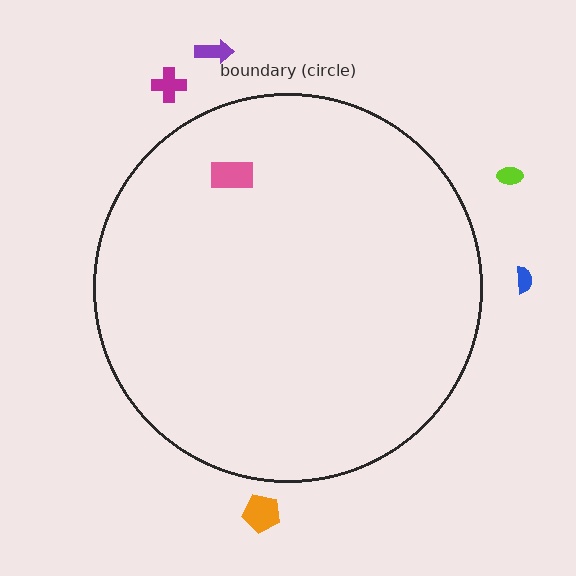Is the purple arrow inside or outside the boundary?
Outside.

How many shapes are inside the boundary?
1 inside, 5 outside.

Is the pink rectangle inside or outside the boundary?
Inside.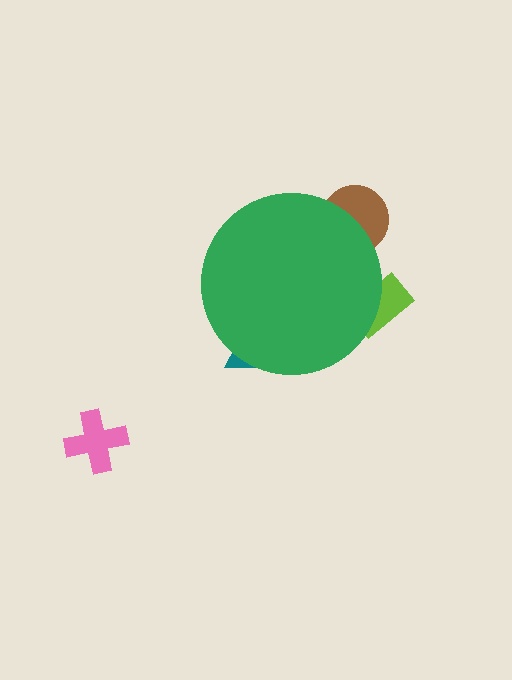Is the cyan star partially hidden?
Yes, the cyan star is partially hidden behind the green circle.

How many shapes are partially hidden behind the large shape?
4 shapes are partially hidden.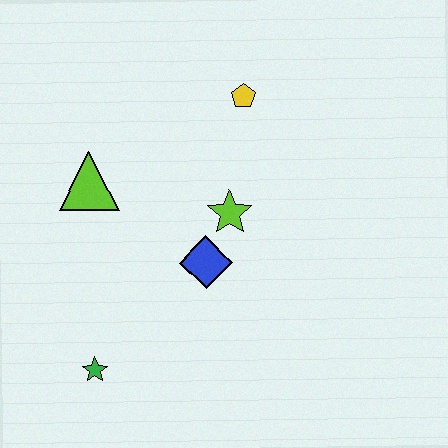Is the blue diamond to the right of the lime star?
No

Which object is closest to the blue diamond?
The lime star is closest to the blue diamond.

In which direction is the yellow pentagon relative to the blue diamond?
The yellow pentagon is above the blue diamond.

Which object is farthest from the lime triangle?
The green star is farthest from the lime triangle.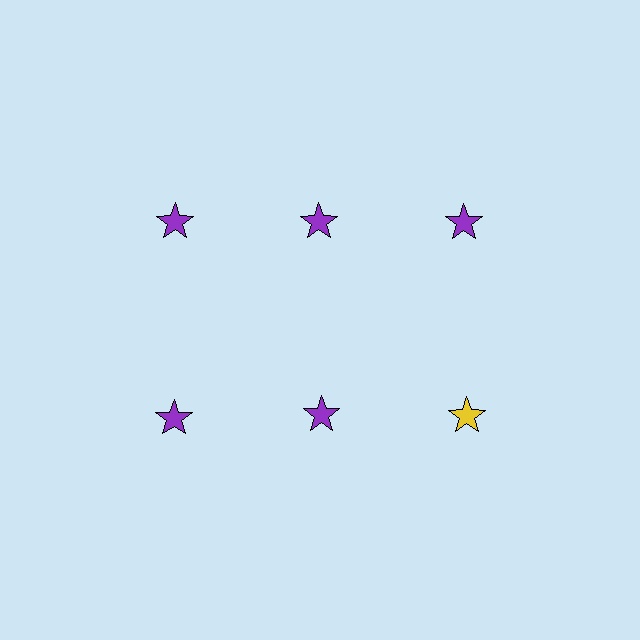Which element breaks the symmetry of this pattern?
The yellow star in the second row, center column breaks the symmetry. All other shapes are purple stars.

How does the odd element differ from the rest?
It has a different color: yellow instead of purple.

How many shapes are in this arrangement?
There are 6 shapes arranged in a grid pattern.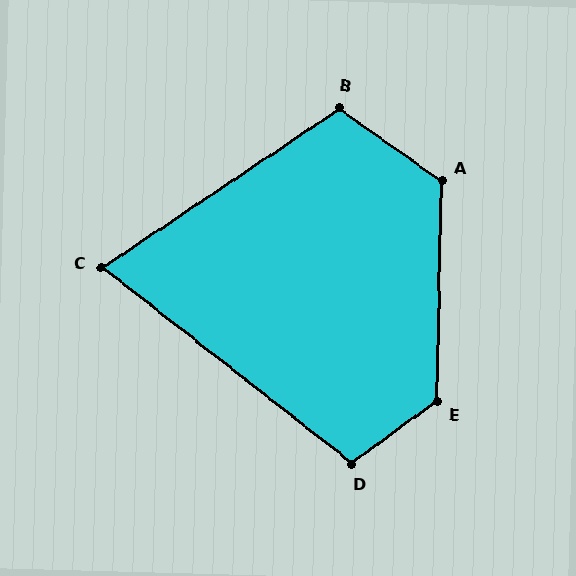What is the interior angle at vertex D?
Approximately 105 degrees (obtuse).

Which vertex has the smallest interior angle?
C, at approximately 72 degrees.